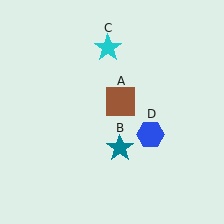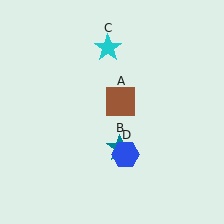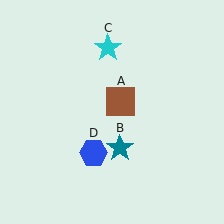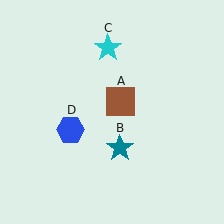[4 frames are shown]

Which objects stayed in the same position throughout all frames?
Brown square (object A) and teal star (object B) and cyan star (object C) remained stationary.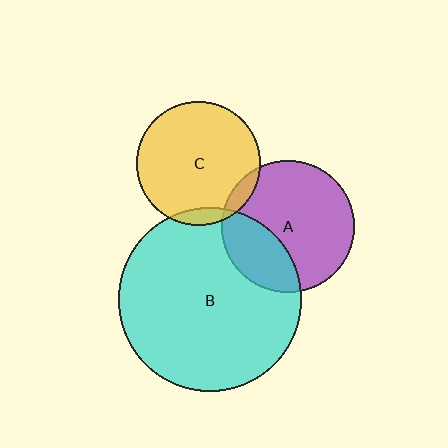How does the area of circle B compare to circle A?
Approximately 1.9 times.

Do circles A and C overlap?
Yes.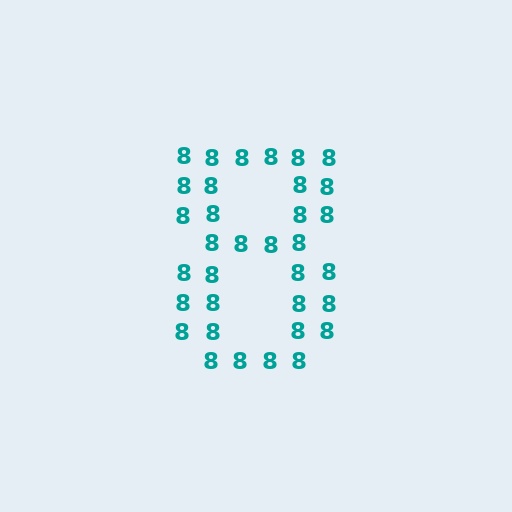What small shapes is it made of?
It is made of small digit 8's.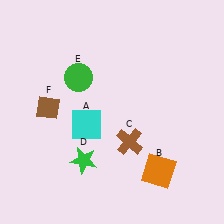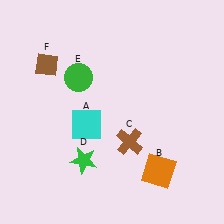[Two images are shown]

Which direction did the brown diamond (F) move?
The brown diamond (F) moved up.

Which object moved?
The brown diamond (F) moved up.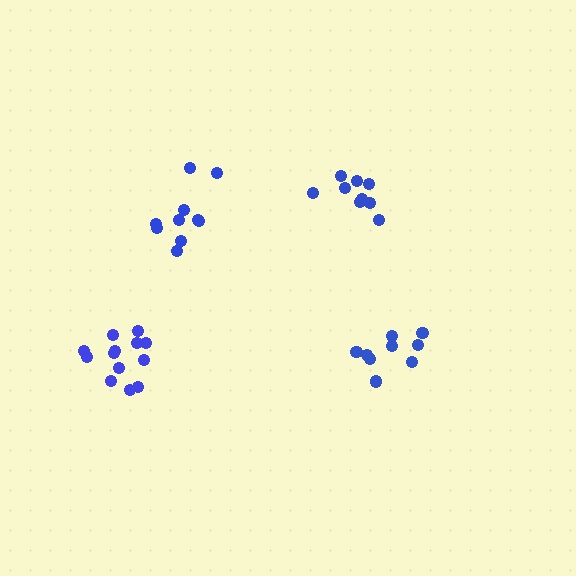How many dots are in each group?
Group 1: 10 dots, Group 2: 13 dots, Group 3: 9 dots, Group 4: 9 dots (41 total).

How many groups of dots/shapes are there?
There are 4 groups.